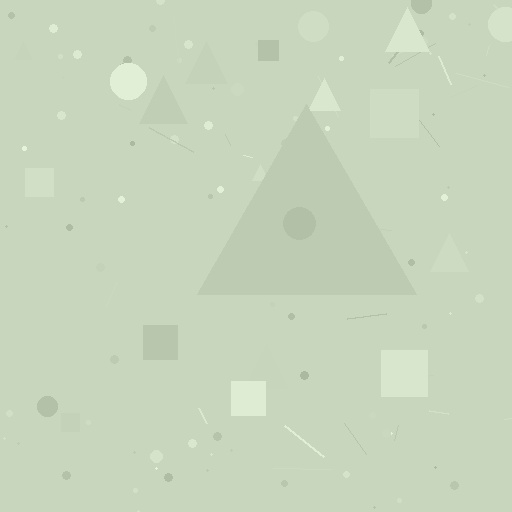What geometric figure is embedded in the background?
A triangle is embedded in the background.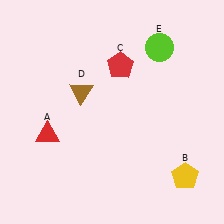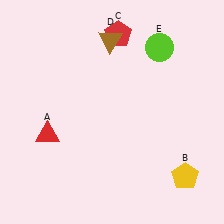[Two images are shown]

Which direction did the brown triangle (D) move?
The brown triangle (D) moved up.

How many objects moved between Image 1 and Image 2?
2 objects moved between the two images.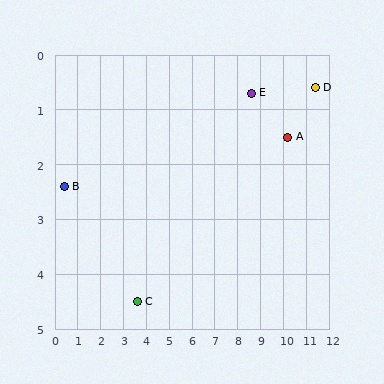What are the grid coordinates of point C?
Point C is at approximately (3.6, 4.5).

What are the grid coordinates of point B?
Point B is at approximately (0.4, 2.4).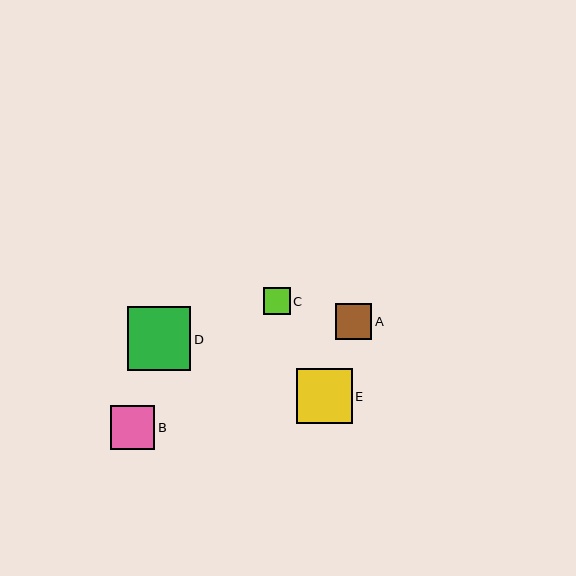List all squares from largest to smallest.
From largest to smallest: D, E, B, A, C.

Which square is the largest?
Square D is the largest with a size of approximately 64 pixels.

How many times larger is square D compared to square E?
Square D is approximately 1.2 times the size of square E.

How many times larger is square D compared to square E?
Square D is approximately 1.2 times the size of square E.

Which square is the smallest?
Square C is the smallest with a size of approximately 27 pixels.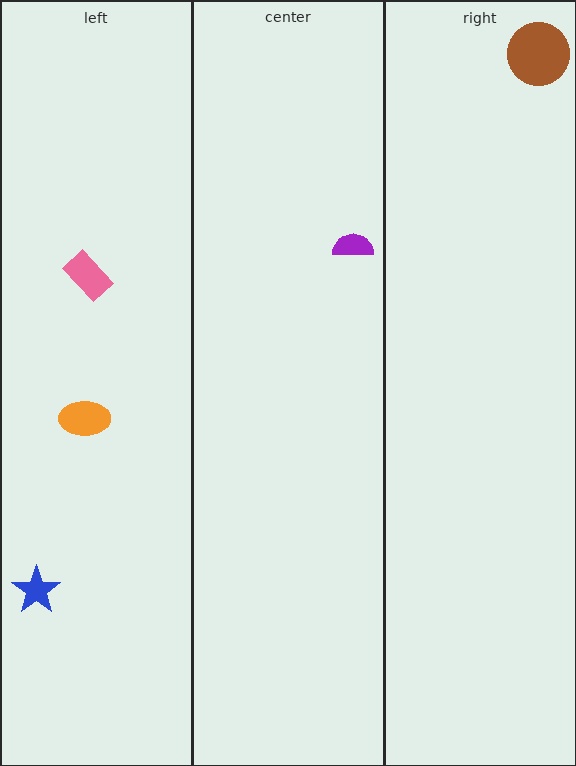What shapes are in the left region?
The orange ellipse, the pink rectangle, the blue star.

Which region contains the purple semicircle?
The center region.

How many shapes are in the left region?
3.